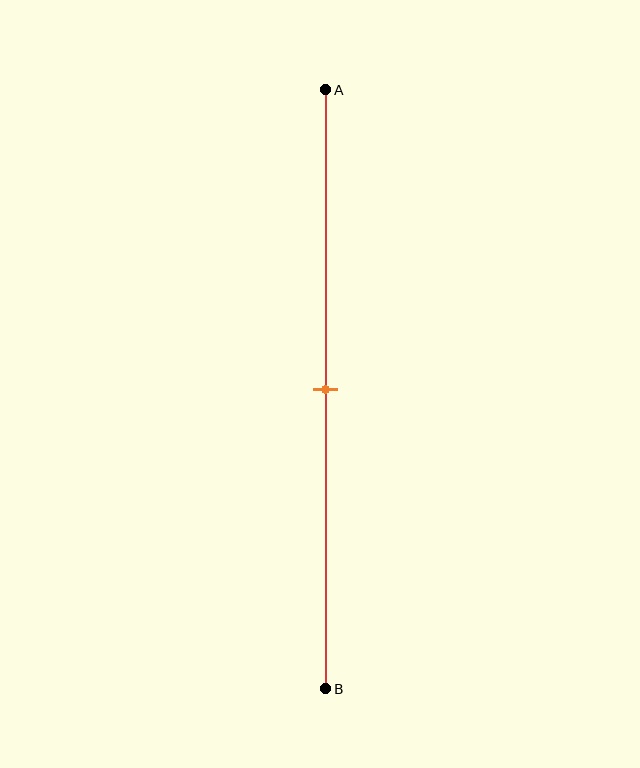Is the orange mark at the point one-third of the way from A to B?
No, the mark is at about 50% from A, not at the 33% one-third point.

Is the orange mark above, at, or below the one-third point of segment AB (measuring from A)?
The orange mark is below the one-third point of segment AB.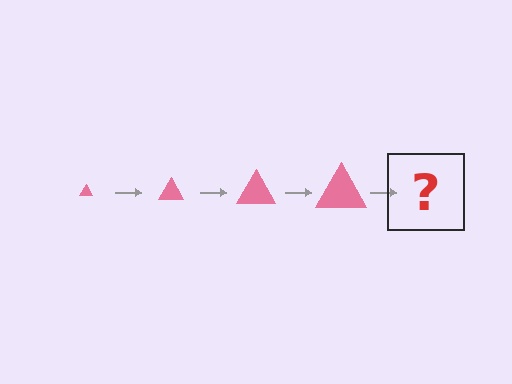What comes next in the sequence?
The next element should be a pink triangle, larger than the previous one.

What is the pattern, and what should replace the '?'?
The pattern is that the triangle gets progressively larger each step. The '?' should be a pink triangle, larger than the previous one.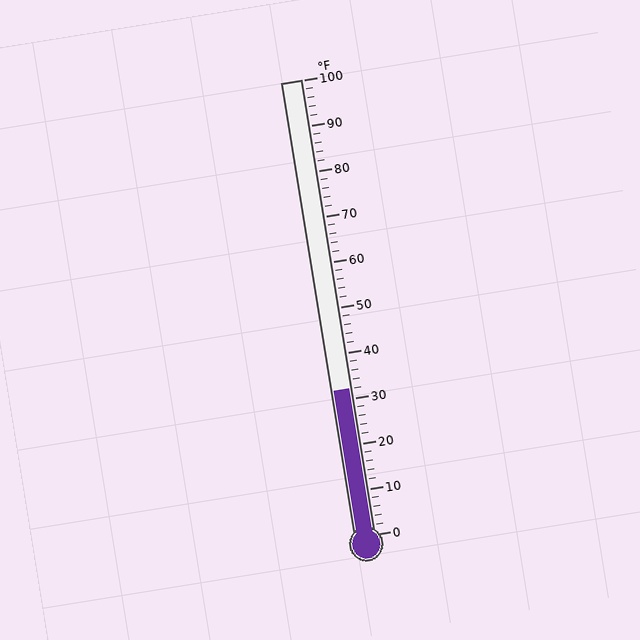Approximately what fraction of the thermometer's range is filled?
The thermometer is filled to approximately 30% of its range.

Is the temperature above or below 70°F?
The temperature is below 70°F.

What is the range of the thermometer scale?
The thermometer scale ranges from 0°F to 100°F.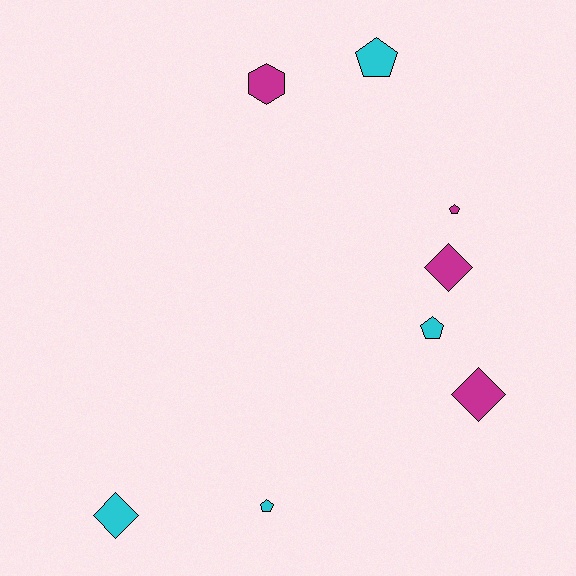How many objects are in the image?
There are 8 objects.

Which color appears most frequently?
Cyan, with 4 objects.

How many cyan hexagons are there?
There are no cyan hexagons.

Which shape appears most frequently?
Pentagon, with 4 objects.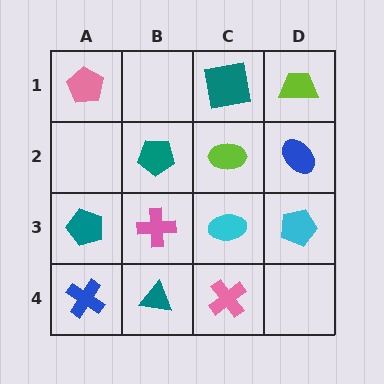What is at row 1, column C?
A teal square.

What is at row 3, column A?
A teal pentagon.